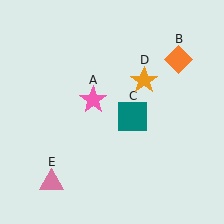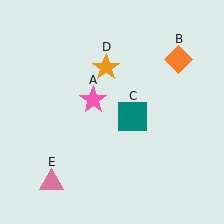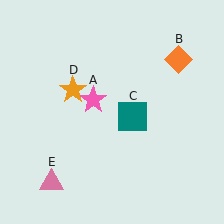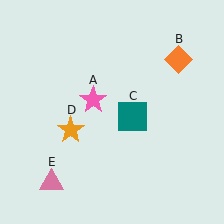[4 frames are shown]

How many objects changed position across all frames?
1 object changed position: orange star (object D).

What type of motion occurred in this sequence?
The orange star (object D) rotated counterclockwise around the center of the scene.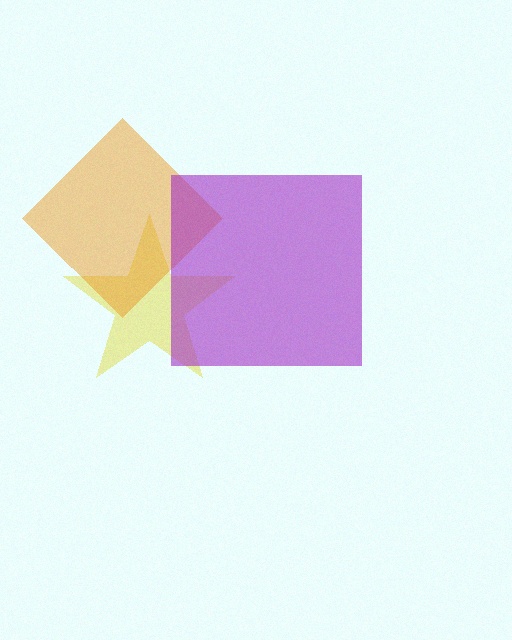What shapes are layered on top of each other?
The layered shapes are: a yellow star, an orange diamond, a purple square.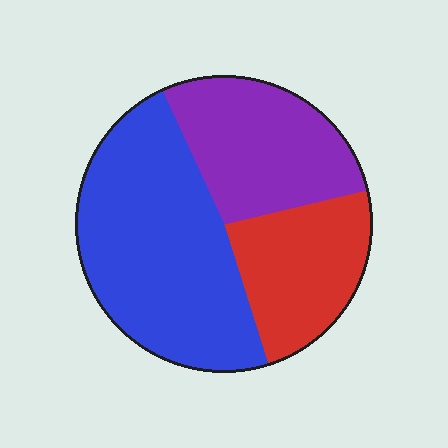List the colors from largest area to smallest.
From largest to smallest: blue, purple, red.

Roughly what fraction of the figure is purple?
Purple takes up between a sixth and a third of the figure.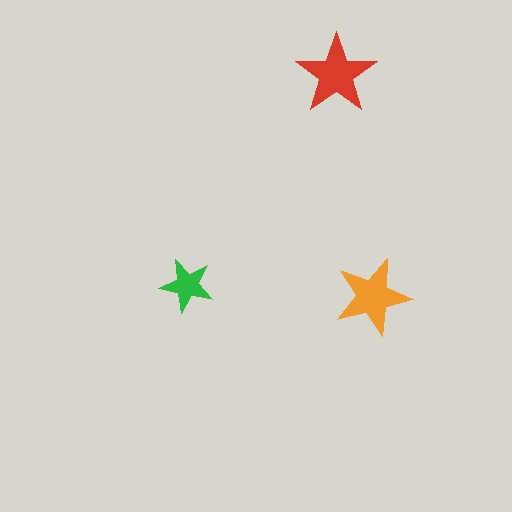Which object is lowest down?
The orange star is bottommost.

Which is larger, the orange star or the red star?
The red one.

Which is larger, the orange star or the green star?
The orange one.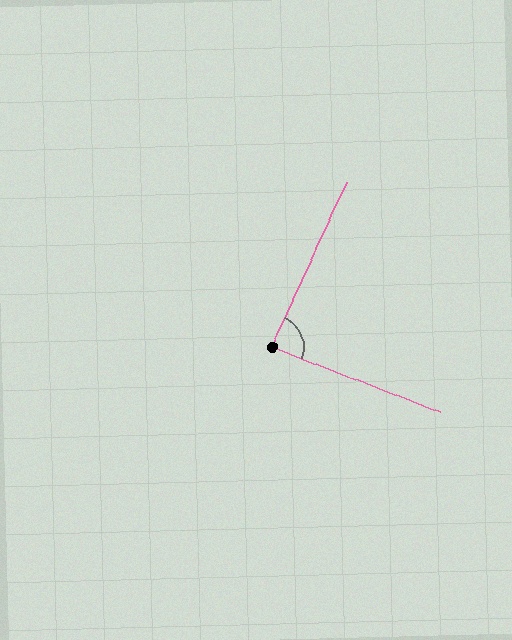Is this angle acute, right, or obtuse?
It is approximately a right angle.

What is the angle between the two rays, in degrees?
Approximately 87 degrees.